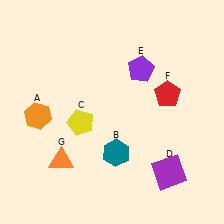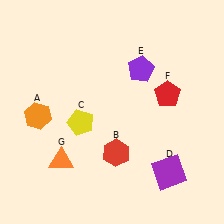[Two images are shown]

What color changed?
The hexagon (B) changed from teal in Image 1 to red in Image 2.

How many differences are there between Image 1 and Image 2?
There is 1 difference between the two images.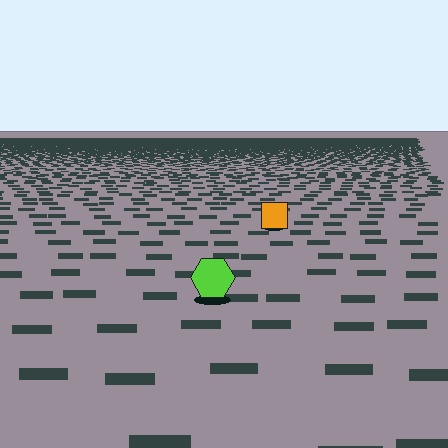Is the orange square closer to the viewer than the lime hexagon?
No. The lime hexagon is closer — you can tell from the texture gradient: the ground texture is coarser near it.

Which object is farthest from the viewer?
The orange square is farthest from the viewer. It appears smaller and the ground texture around it is denser.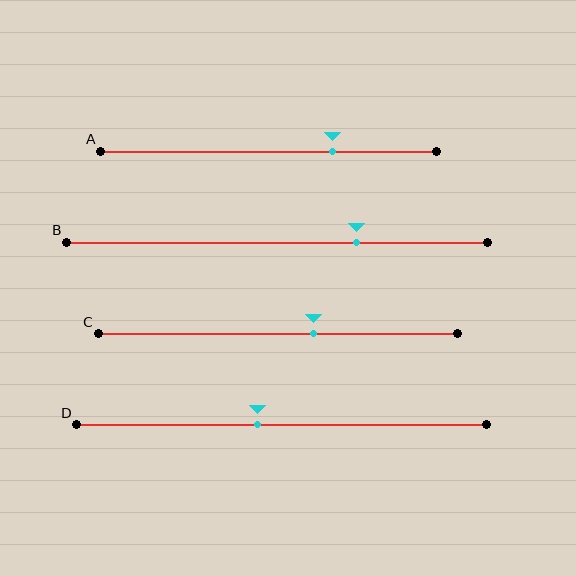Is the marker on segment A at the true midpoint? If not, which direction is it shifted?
No, the marker on segment A is shifted to the right by about 19% of the segment length.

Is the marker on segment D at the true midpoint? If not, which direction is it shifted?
No, the marker on segment D is shifted to the left by about 6% of the segment length.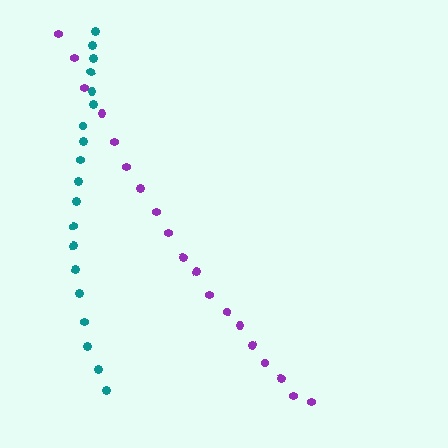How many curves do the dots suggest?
There are 2 distinct paths.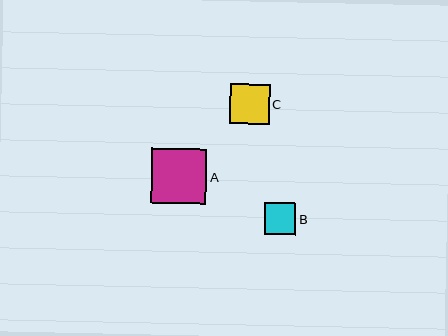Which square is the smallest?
Square B is the smallest with a size of approximately 32 pixels.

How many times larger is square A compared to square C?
Square A is approximately 1.4 times the size of square C.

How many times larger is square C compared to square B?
Square C is approximately 1.3 times the size of square B.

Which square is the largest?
Square A is the largest with a size of approximately 55 pixels.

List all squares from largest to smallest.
From largest to smallest: A, C, B.